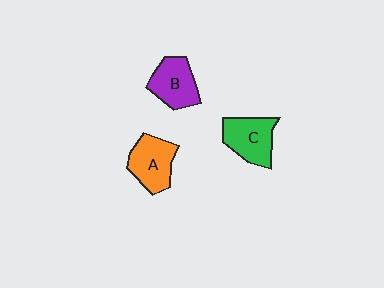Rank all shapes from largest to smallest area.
From largest to smallest: C (green), A (orange), B (purple).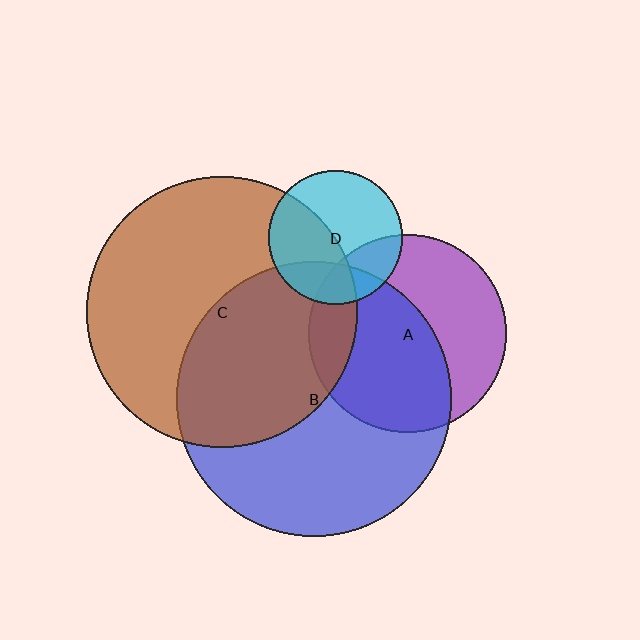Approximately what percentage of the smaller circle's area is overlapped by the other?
Approximately 15%.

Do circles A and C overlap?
Yes.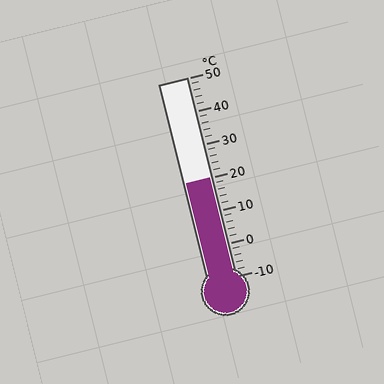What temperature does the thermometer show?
The thermometer shows approximately 20°C.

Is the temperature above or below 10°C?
The temperature is above 10°C.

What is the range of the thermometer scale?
The thermometer scale ranges from -10°C to 50°C.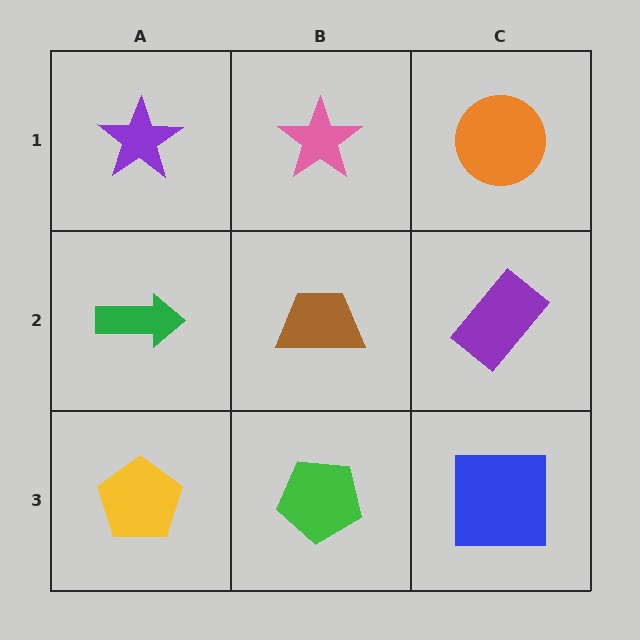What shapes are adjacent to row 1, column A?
A green arrow (row 2, column A), a pink star (row 1, column B).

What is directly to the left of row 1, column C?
A pink star.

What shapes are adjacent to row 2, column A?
A purple star (row 1, column A), a yellow pentagon (row 3, column A), a brown trapezoid (row 2, column B).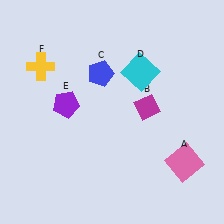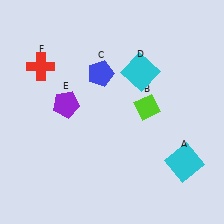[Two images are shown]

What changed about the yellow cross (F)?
In Image 1, F is yellow. In Image 2, it changed to red.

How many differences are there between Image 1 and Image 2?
There are 3 differences between the two images.